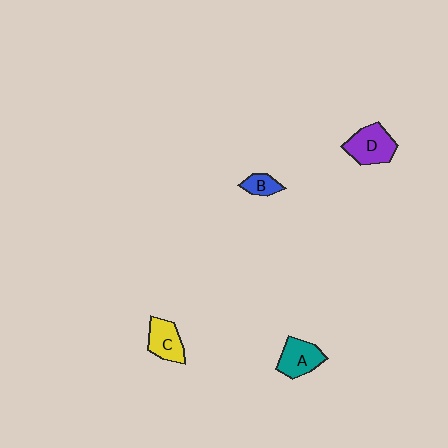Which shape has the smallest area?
Shape B (blue).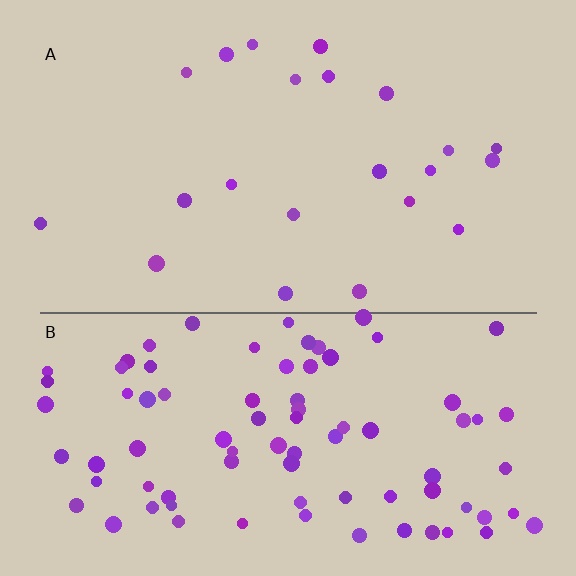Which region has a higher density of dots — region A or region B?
B (the bottom).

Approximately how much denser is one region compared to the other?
Approximately 4.0× — region B over region A.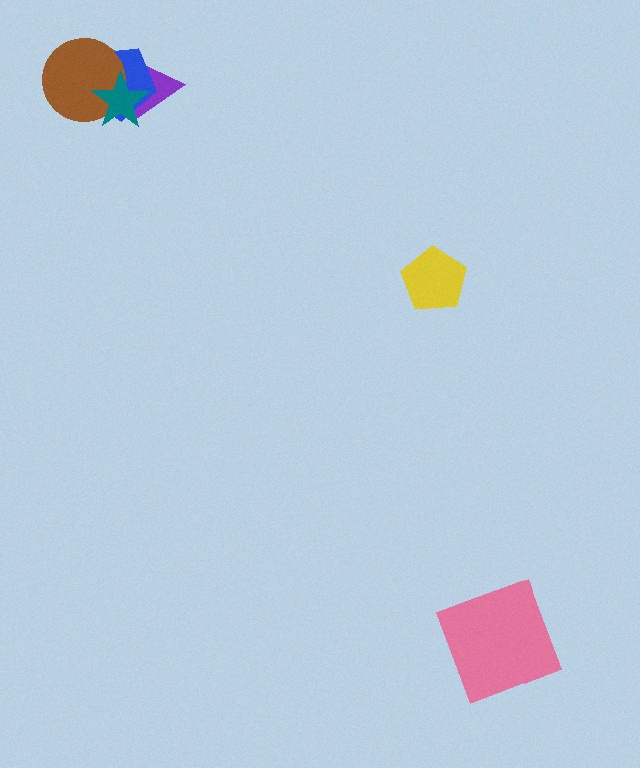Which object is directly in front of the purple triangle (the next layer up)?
The blue pentagon is directly in front of the purple triangle.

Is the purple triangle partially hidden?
Yes, it is partially covered by another shape.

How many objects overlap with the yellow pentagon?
0 objects overlap with the yellow pentagon.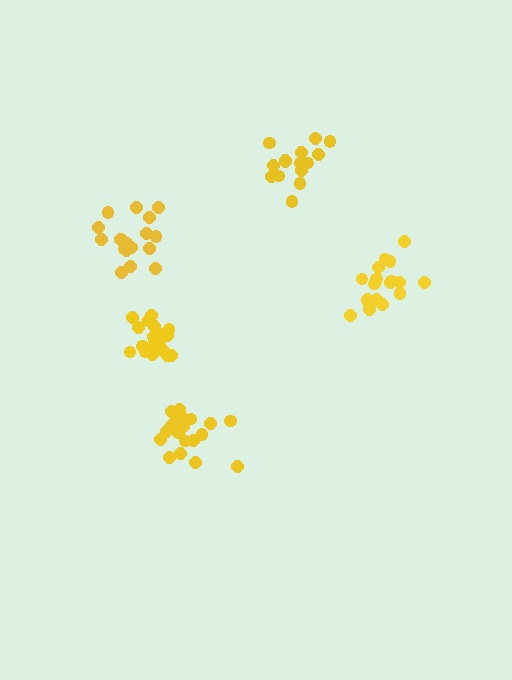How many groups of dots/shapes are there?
There are 5 groups.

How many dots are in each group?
Group 1: 19 dots, Group 2: 20 dots, Group 3: 15 dots, Group 4: 20 dots, Group 5: 18 dots (92 total).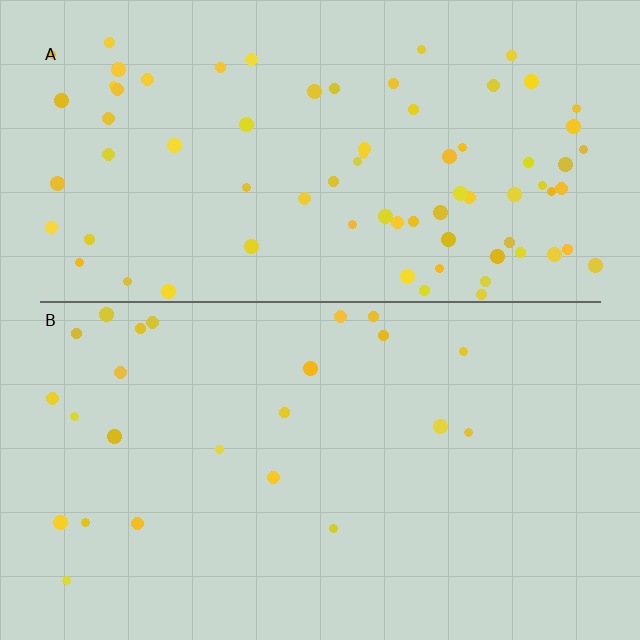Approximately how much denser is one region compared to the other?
Approximately 3.2× — region A over region B.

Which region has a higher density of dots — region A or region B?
A (the top).